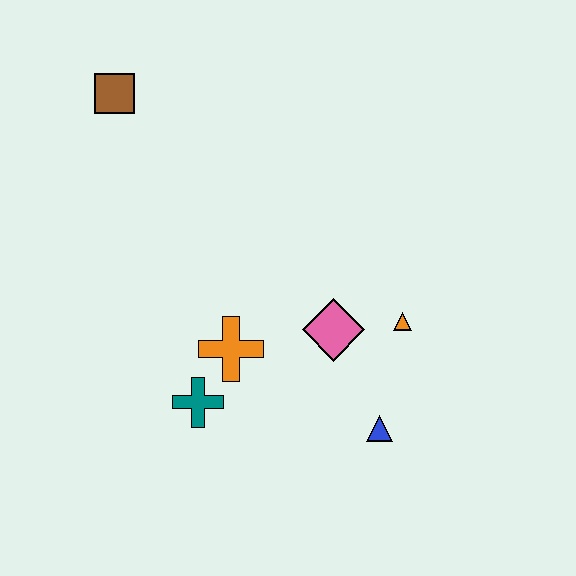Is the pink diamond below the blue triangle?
No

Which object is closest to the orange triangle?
The pink diamond is closest to the orange triangle.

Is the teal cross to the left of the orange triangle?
Yes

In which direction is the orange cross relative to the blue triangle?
The orange cross is to the left of the blue triangle.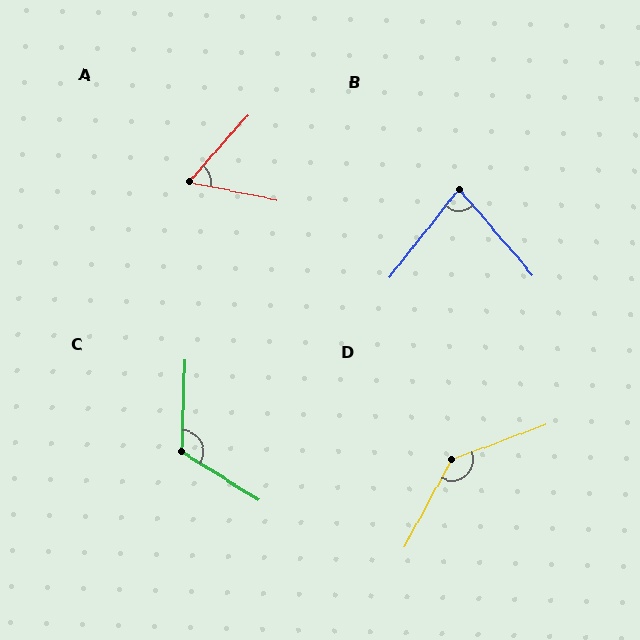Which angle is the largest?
D, at approximately 139 degrees.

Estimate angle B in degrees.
Approximately 79 degrees.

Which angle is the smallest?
A, at approximately 60 degrees.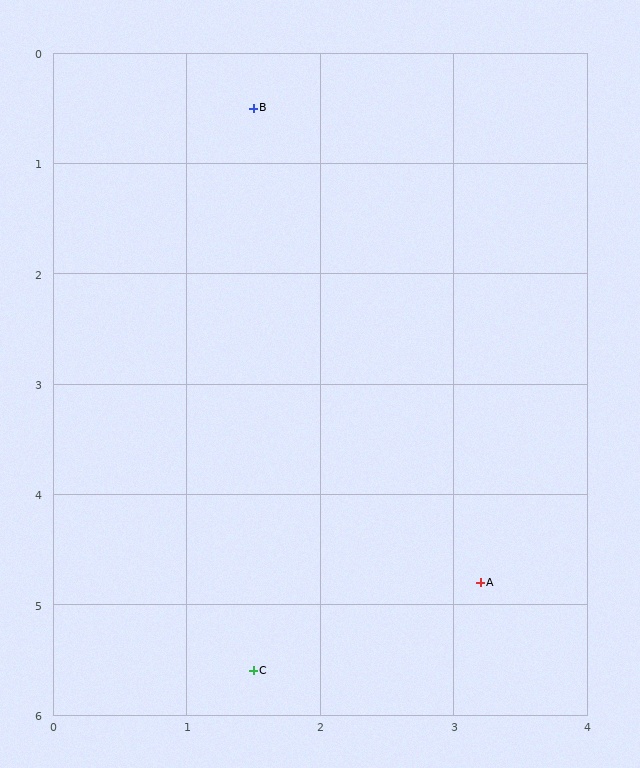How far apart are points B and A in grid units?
Points B and A are about 4.6 grid units apart.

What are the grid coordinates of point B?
Point B is at approximately (1.5, 0.5).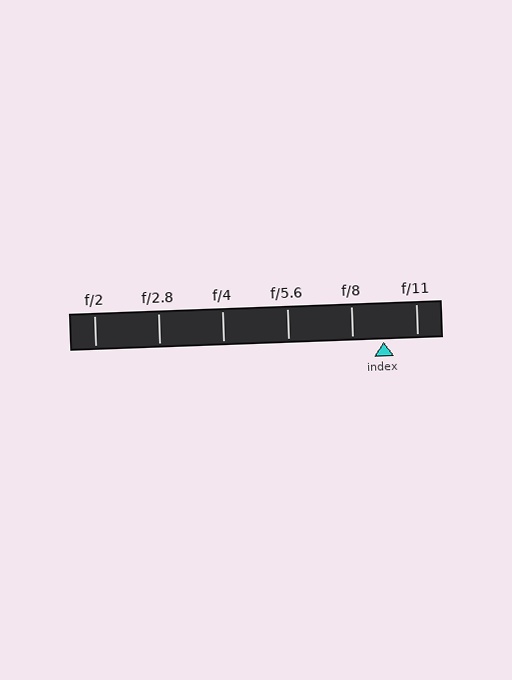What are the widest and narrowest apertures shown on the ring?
The widest aperture shown is f/2 and the narrowest is f/11.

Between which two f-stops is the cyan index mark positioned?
The index mark is between f/8 and f/11.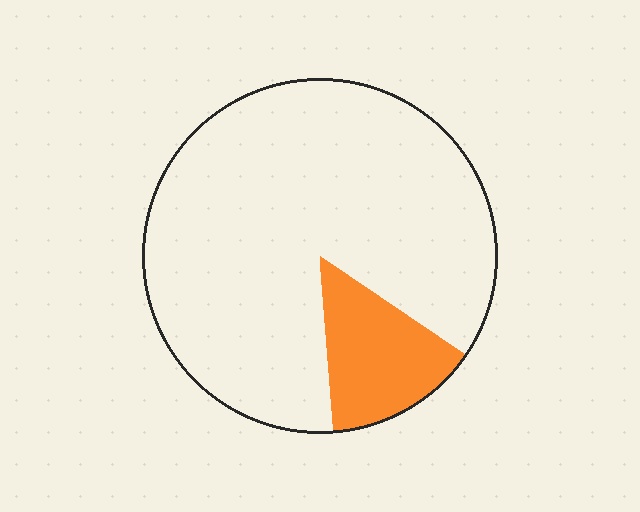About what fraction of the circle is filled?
About one eighth (1/8).